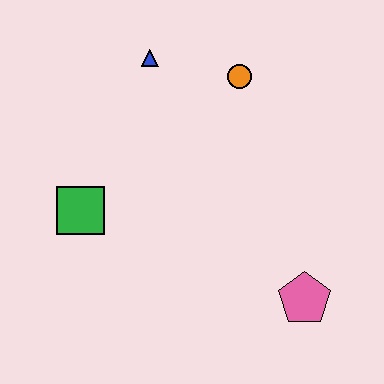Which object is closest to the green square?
The blue triangle is closest to the green square.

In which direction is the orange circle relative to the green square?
The orange circle is to the right of the green square.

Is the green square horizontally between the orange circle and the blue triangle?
No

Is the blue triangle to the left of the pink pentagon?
Yes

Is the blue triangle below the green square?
No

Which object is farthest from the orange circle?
The pink pentagon is farthest from the orange circle.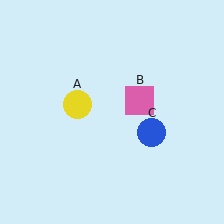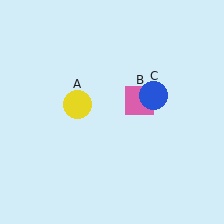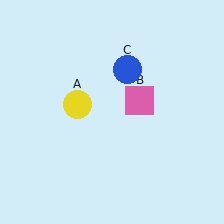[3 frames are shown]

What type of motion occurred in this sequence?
The blue circle (object C) rotated counterclockwise around the center of the scene.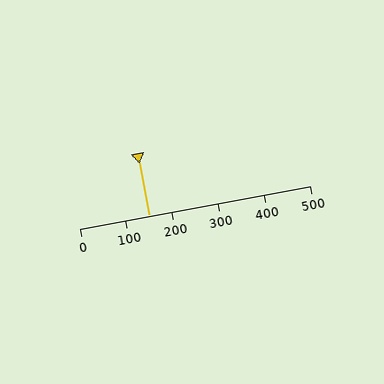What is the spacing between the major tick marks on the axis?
The major ticks are spaced 100 apart.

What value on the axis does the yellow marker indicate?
The marker indicates approximately 150.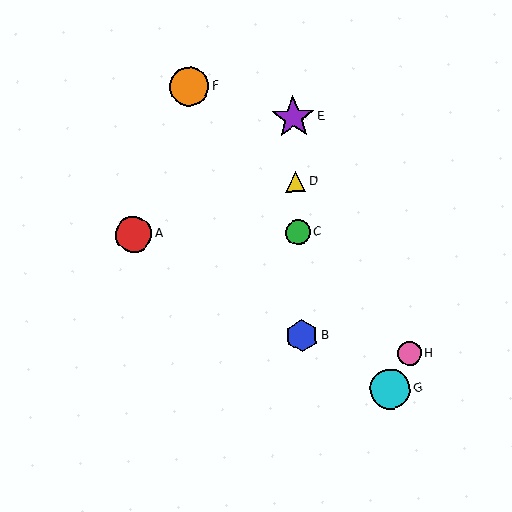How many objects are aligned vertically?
4 objects (B, C, D, E) are aligned vertically.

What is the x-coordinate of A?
Object A is at x≈134.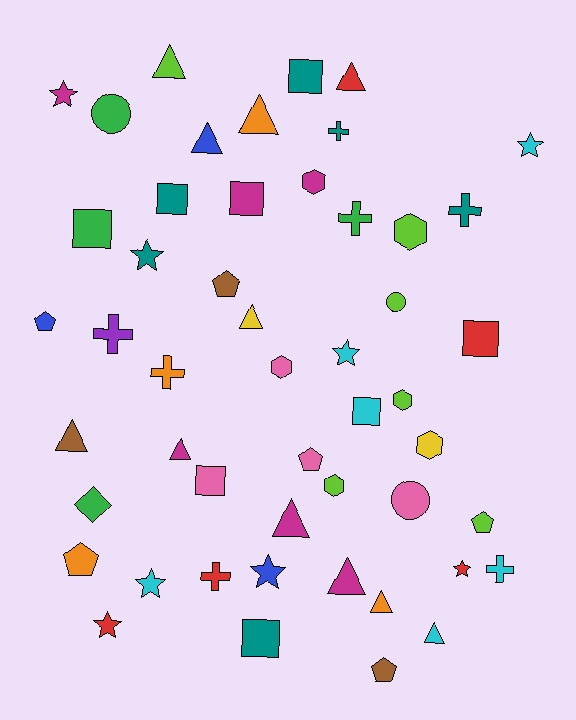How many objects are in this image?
There are 50 objects.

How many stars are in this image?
There are 8 stars.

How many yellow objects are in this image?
There are 2 yellow objects.